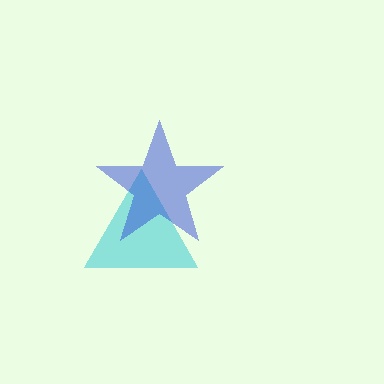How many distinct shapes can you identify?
There are 2 distinct shapes: a cyan triangle, a blue star.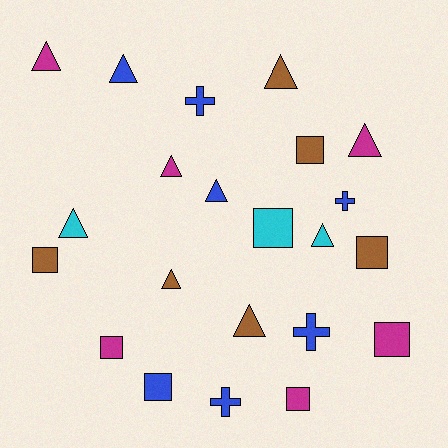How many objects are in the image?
There are 22 objects.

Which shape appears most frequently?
Triangle, with 10 objects.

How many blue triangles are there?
There are 2 blue triangles.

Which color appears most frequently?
Blue, with 7 objects.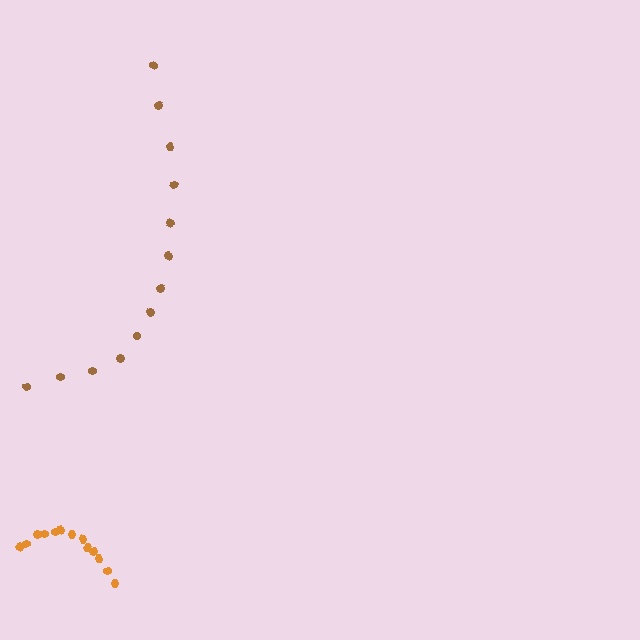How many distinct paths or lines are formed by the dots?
There are 2 distinct paths.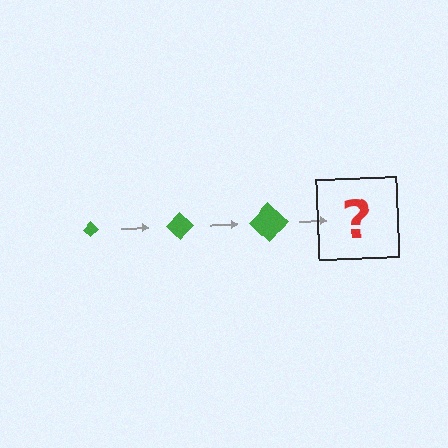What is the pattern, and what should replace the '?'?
The pattern is that the diamond gets progressively larger each step. The '?' should be a green diamond, larger than the previous one.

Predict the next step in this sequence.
The next step is a green diamond, larger than the previous one.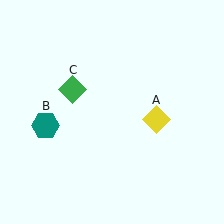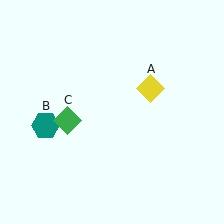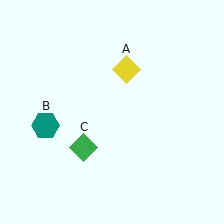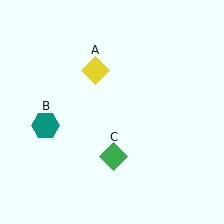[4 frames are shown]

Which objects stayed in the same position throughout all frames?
Teal hexagon (object B) remained stationary.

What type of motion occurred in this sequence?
The yellow diamond (object A), green diamond (object C) rotated counterclockwise around the center of the scene.